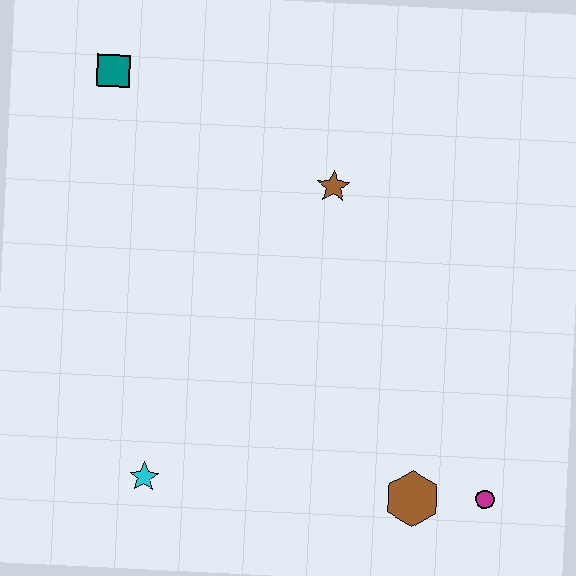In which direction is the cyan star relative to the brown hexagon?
The cyan star is to the left of the brown hexagon.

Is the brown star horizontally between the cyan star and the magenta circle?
Yes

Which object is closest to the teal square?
The brown star is closest to the teal square.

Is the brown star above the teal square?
No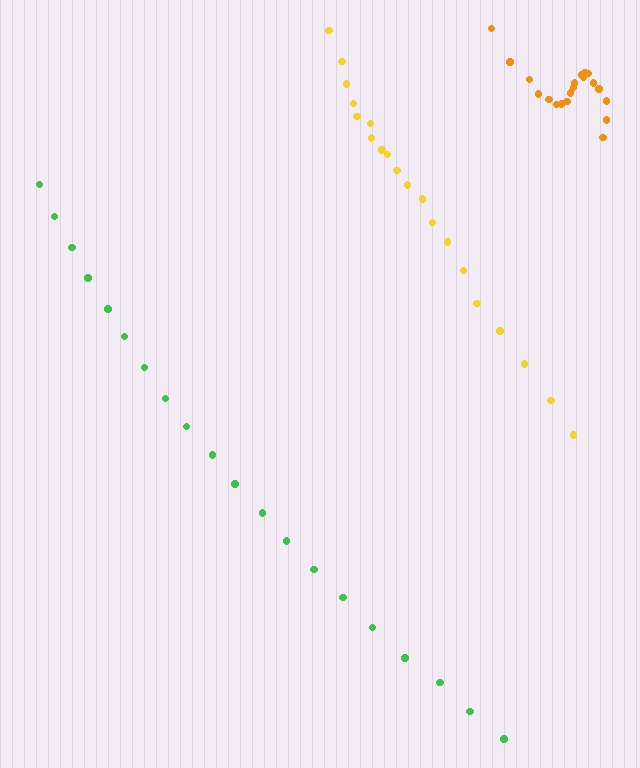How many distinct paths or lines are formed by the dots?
There are 3 distinct paths.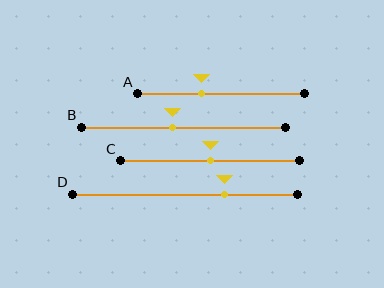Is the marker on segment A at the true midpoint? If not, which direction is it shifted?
No, the marker on segment A is shifted to the left by about 12% of the segment length.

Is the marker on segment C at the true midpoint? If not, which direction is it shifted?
Yes, the marker on segment C is at the true midpoint.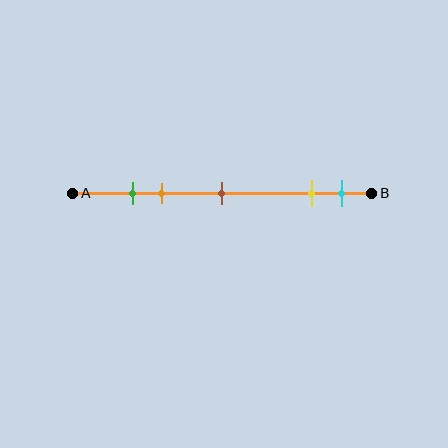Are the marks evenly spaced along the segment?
No, the marks are not evenly spaced.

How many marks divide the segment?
There are 5 marks dividing the segment.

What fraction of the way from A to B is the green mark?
The green mark is approximately 20% (0.2) of the way from A to B.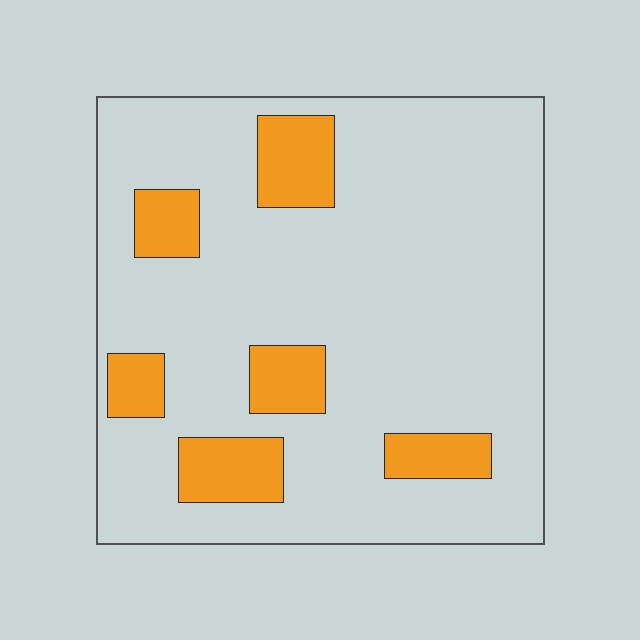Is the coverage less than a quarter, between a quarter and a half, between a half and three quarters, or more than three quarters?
Less than a quarter.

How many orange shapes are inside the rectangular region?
6.